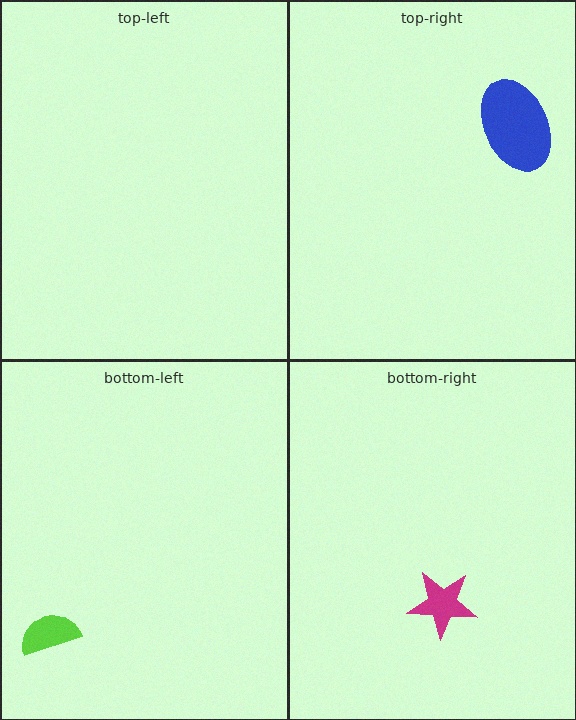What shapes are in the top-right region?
The blue ellipse.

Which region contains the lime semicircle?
The bottom-left region.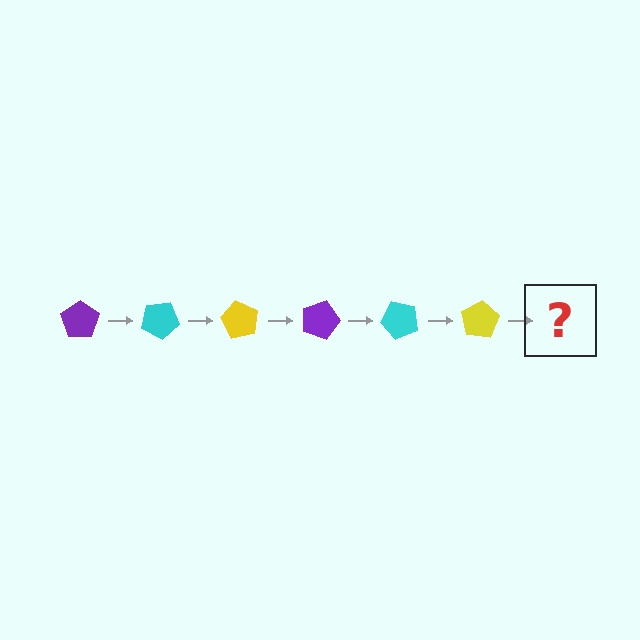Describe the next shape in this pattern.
It should be a purple pentagon, rotated 180 degrees from the start.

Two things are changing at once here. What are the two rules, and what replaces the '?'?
The two rules are that it rotates 30 degrees each step and the color cycles through purple, cyan, and yellow. The '?' should be a purple pentagon, rotated 180 degrees from the start.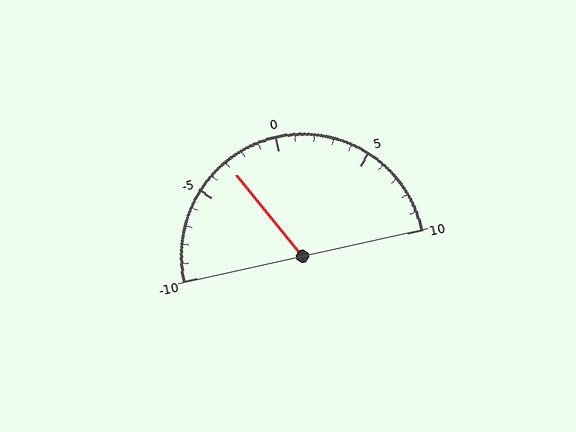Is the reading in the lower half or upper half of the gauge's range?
The reading is in the lower half of the range (-10 to 10).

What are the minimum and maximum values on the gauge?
The gauge ranges from -10 to 10.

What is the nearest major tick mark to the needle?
The nearest major tick mark is -5.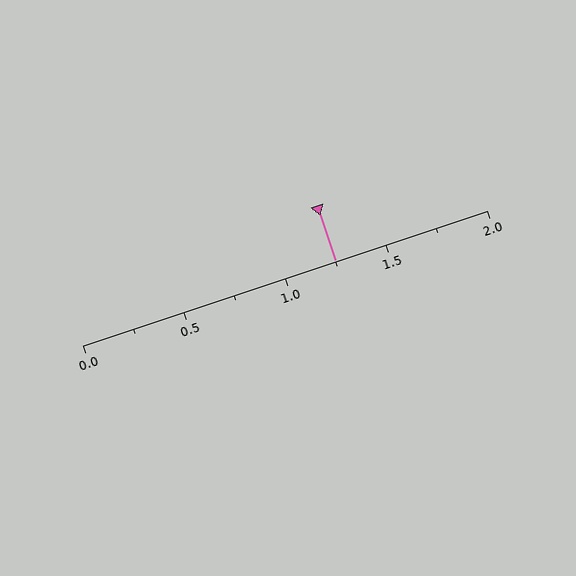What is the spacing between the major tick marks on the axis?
The major ticks are spaced 0.5 apart.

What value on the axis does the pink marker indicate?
The marker indicates approximately 1.25.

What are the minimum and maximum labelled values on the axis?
The axis runs from 0.0 to 2.0.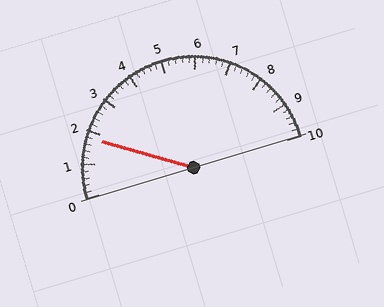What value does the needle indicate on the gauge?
The needle indicates approximately 1.8.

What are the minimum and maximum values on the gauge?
The gauge ranges from 0 to 10.